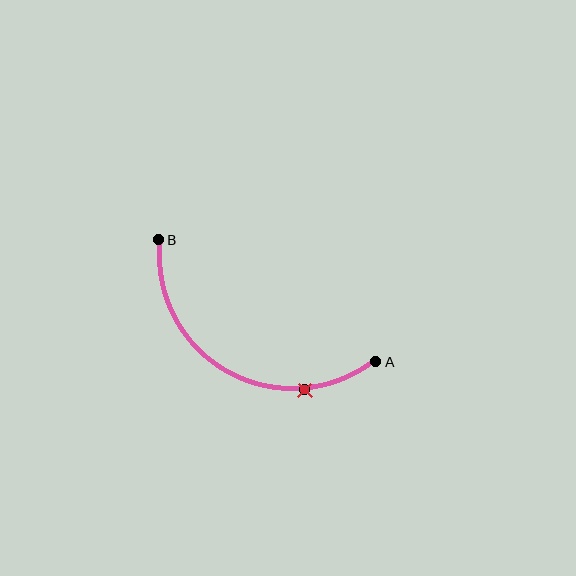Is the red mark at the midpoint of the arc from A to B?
No. The red mark lies on the arc but is closer to endpoint A. The arc midpoint would be at the point on the curve equidistant along the arc from both A and B.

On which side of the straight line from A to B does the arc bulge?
The arc bulges below the straight line connecting A and B.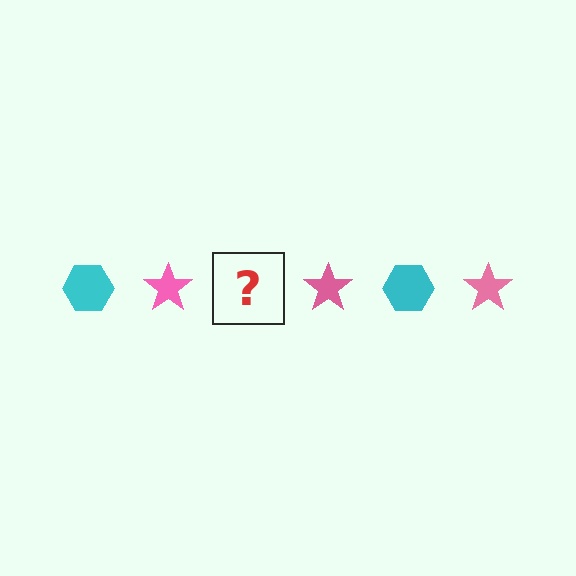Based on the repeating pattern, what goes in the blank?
The blank should be a cyan hexagon.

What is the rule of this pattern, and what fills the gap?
The rule is that the pattern alternates between cyan hexagon and pink star. The gap should be filled with a cyan hexagon.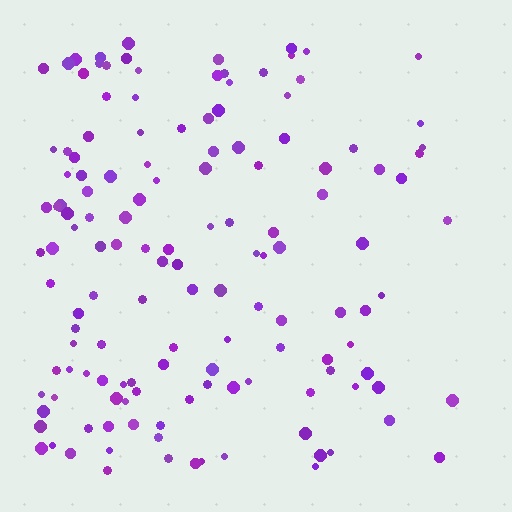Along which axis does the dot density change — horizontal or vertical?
Horizontal.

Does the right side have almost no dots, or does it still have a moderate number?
Still a moderate number, just noticeably fewer than the left.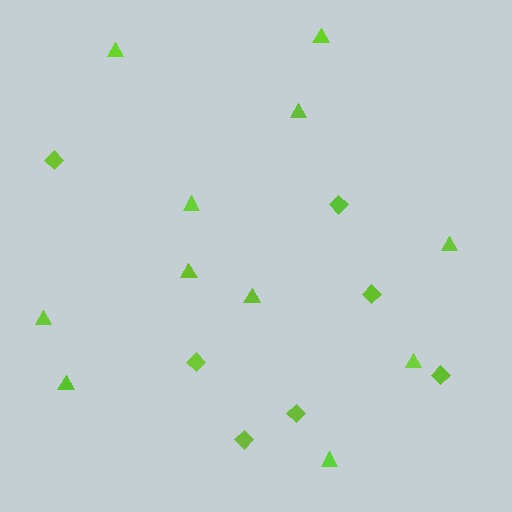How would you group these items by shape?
There are 2 groups: one group of diamonds (7) and one group of triangles (11).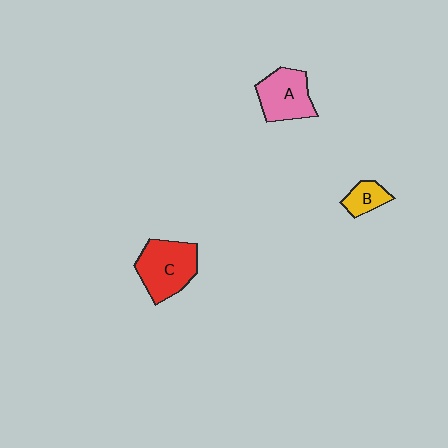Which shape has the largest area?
Shape C (red).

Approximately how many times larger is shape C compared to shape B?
Approximately 2.4 times.